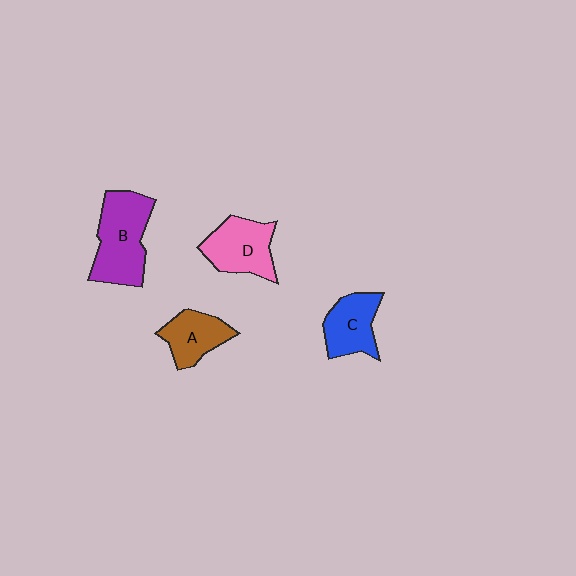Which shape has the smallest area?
Shape A (brown).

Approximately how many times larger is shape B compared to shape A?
Approximately 1.6 times.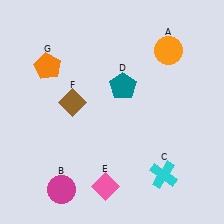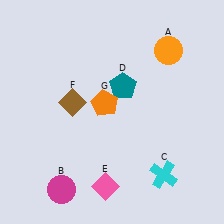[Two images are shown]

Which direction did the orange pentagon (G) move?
The orange pentagon (G) moved right.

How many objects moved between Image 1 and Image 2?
1 object moved between the two images.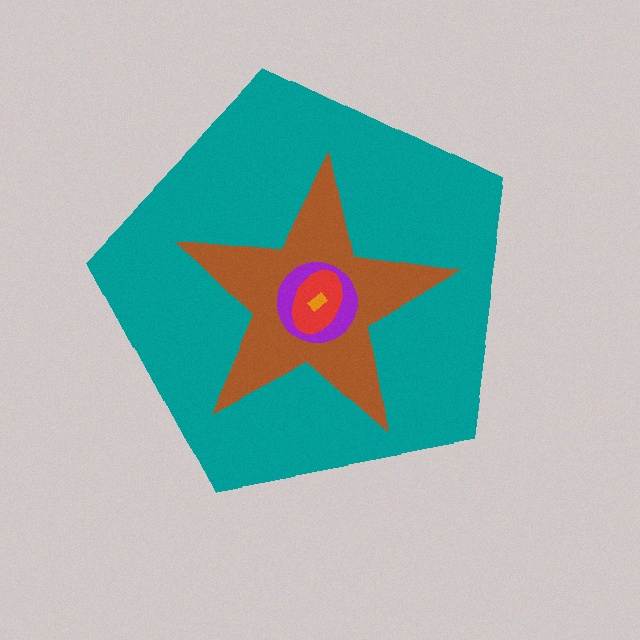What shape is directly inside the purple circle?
The red ellipse.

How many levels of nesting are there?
5.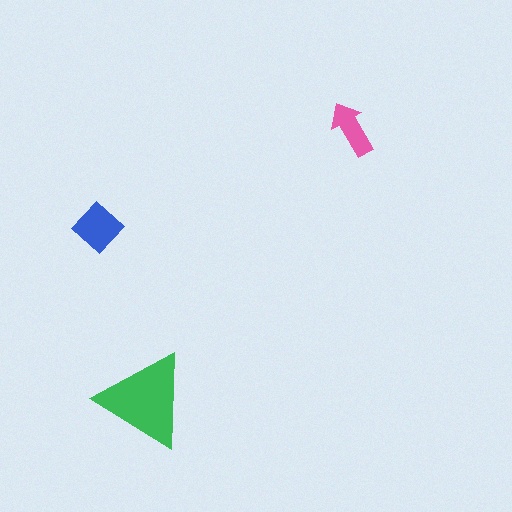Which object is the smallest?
The pink arrow.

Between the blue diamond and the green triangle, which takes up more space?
The green triangle.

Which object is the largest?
The green triangle.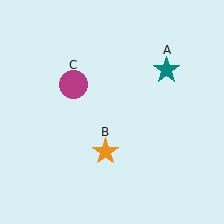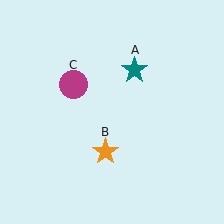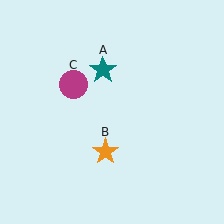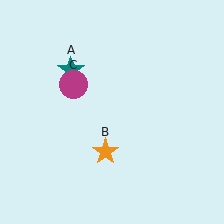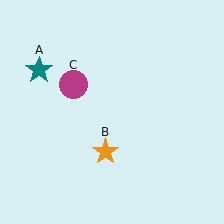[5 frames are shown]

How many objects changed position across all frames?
1 object changed position: teal star (object A).